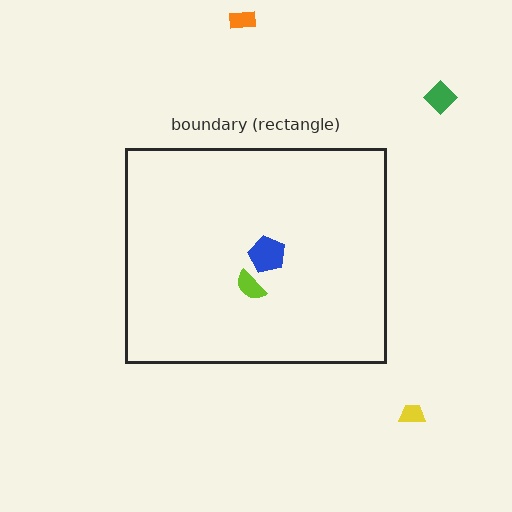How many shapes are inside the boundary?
2 inside, 3 outside.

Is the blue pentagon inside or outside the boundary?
Inside.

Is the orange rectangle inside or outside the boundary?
Outside.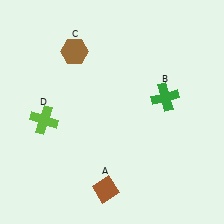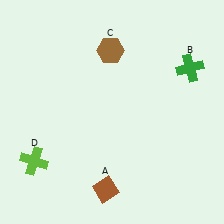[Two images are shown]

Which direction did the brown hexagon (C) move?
The brown hexagon (C) moved right.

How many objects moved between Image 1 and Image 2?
3 objects moved between the two images.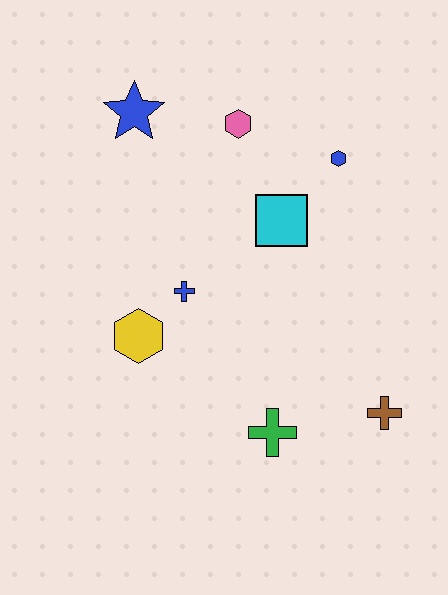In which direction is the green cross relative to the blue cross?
The green cross is below the blue cross.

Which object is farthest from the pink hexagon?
The brown cross is farthest from the pink hexagon.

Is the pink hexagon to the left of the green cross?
Yes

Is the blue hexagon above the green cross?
Yes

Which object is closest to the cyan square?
The blue hexagon is closest to the cyan square.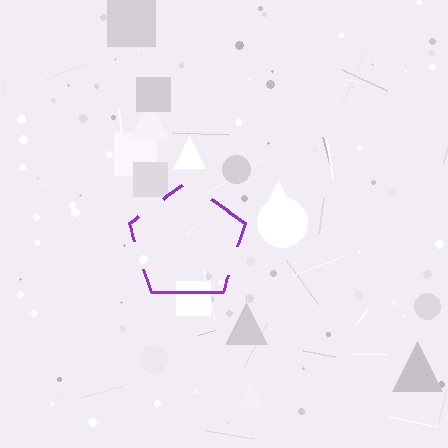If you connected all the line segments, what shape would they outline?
They would outline a pentagon.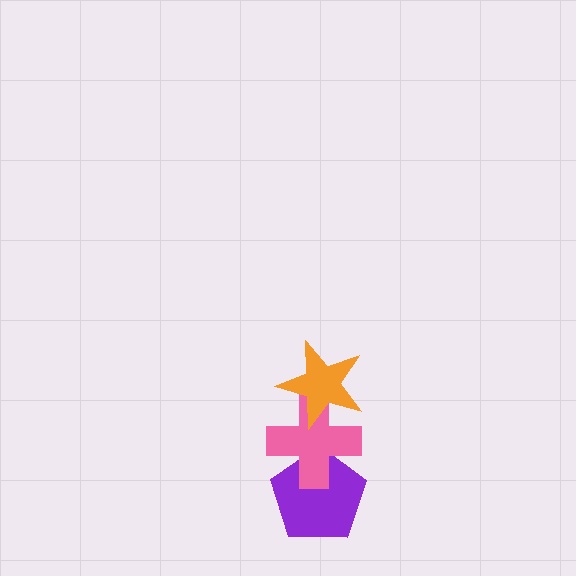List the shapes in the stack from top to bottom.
From top to bottom: the orange star, the pink cross, the purple pentagon.